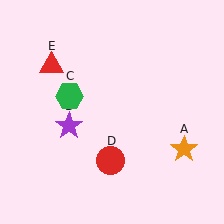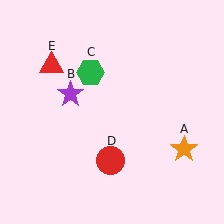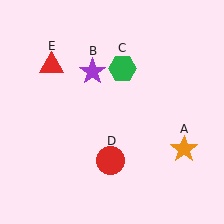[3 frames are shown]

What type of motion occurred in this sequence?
The purple star (object B), green hexagon (object C) rotated clockwise around the center of the scene.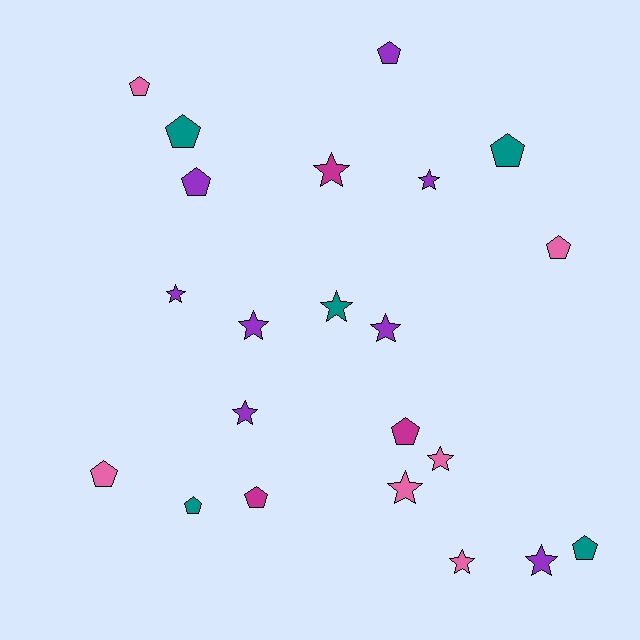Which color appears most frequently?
Purple, with 8 objects.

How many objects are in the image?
There are 22 objects.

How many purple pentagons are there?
There are 2 purple pentagons.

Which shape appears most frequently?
Star, with 11 objects.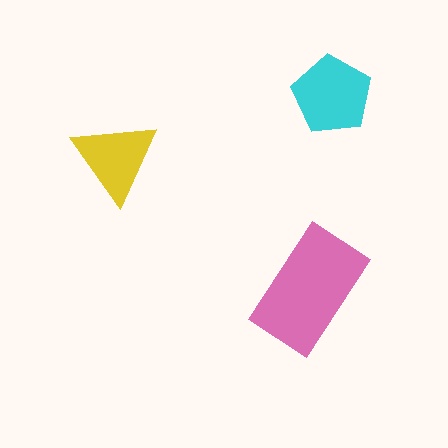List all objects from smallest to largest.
The yellow triangle, the cyan pentagon, the pink rectangle.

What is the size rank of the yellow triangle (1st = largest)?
3rd.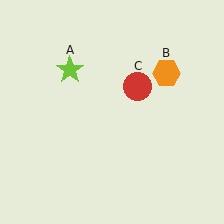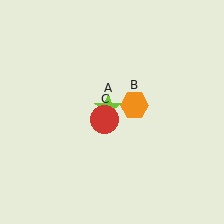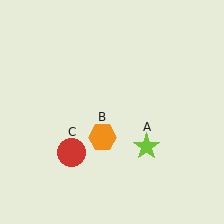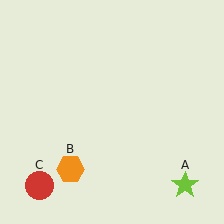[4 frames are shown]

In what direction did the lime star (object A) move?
The lime star (object A) moved down and to the right.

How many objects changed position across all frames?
3 objects changed position: lime star (object A), orange hexagon (object B), red circle (object C).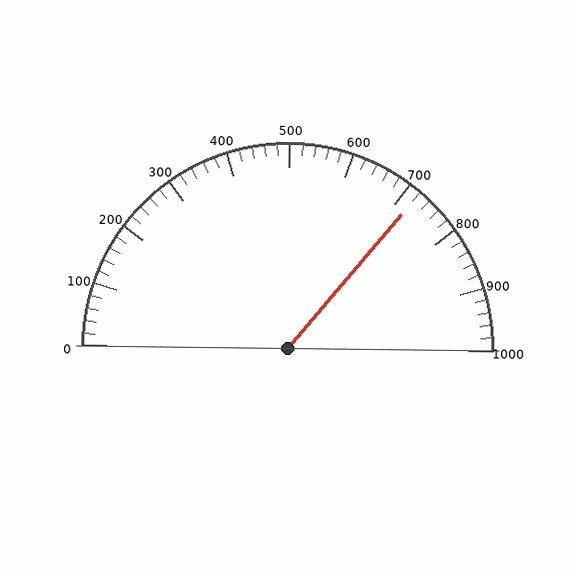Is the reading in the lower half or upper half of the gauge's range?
The reading is in the upper half of the range (0 to 1000).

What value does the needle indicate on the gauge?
The needle indicates approximately 720.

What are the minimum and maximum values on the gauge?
The gauge ranges from 0 to 1000.